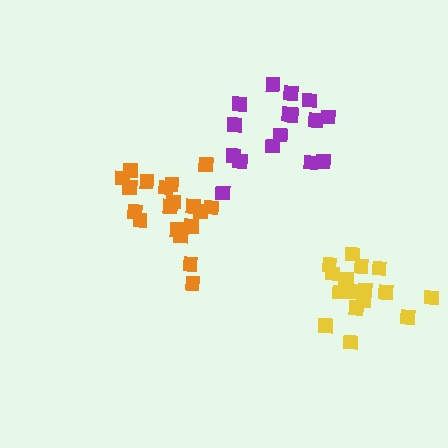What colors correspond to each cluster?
The clusters are colored: purple, yellow, orange.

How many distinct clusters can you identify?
There are 3 distinct clusters.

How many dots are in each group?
Group 1: 17 dots, Group 2: 17 dots, Group 3: 19 dots (53 total).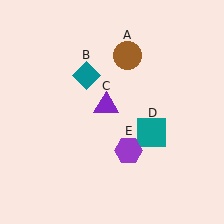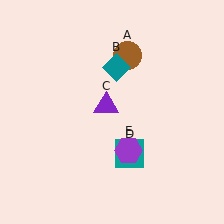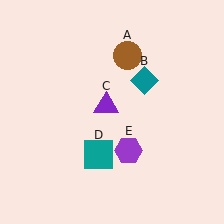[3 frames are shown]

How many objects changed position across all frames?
2 objects changed position: teal diamond (object B), teal square (object D).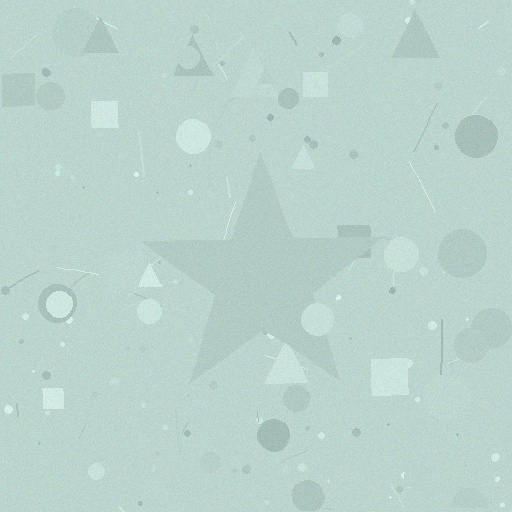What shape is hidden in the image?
A star is hidden in the image.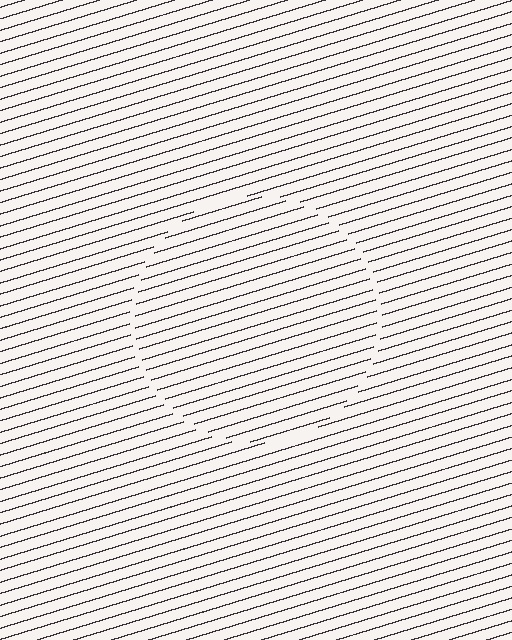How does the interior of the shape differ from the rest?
The interior of the shape contains the same grating, shifted by half a period — the contour is defined by the phase discontinuity where line-ends from the inner and outer gratings abut.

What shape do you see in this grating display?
An illusory circle. The interior of the shape contains the same grating, shifted by half a period — the contour is defined by the phase discontinuity where line-ends from the inner and outer gratings abut.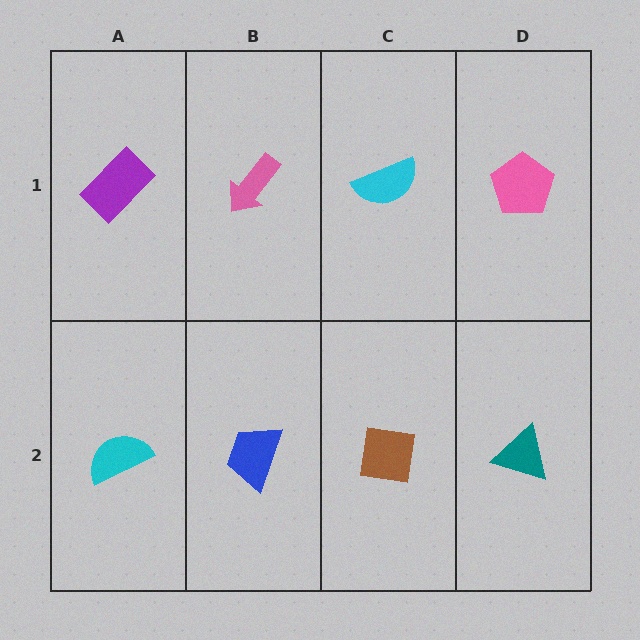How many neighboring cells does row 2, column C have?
3.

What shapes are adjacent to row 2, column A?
A purple rectangle (row 1, column A), a blue trapezoid (row 2, column B).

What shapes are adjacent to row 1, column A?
A cyan semicircle (row 2, column A), a pink arrow (row 1, column B).